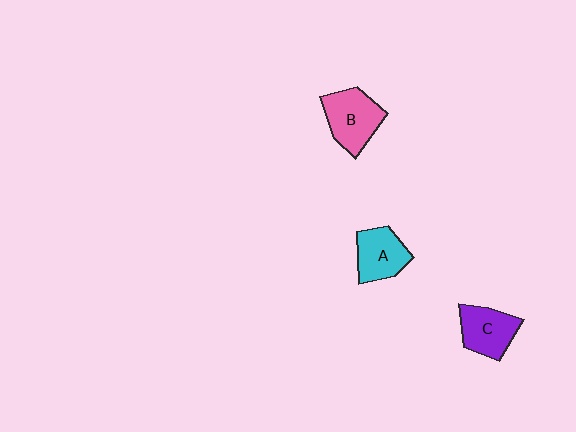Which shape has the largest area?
Shape B (pink).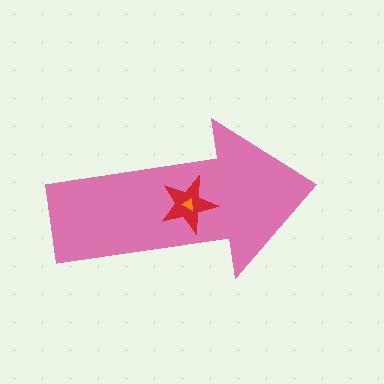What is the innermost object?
The orange triangle.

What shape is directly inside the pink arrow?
The red star.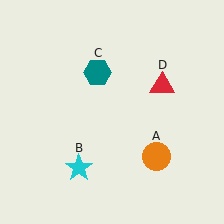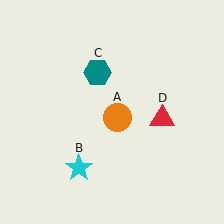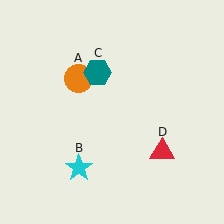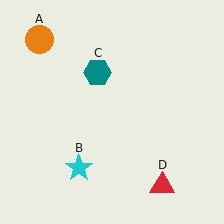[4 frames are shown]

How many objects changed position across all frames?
2 objects changed position: orange circle (object A), red triangle (object D).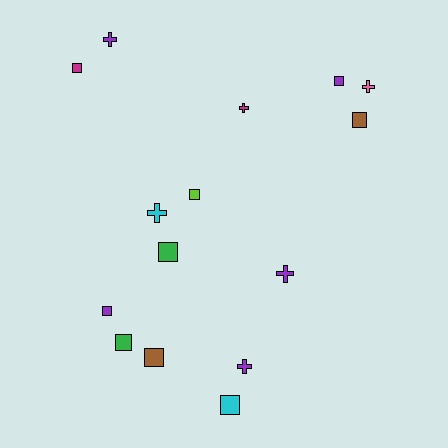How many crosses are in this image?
There are 6 crosses.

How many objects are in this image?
There are 15 objects.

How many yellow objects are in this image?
There are no yellow objects.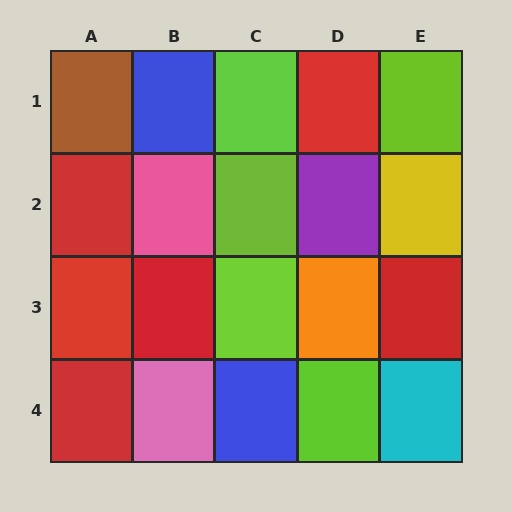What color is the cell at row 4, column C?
Blue.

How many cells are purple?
1 cell is purple.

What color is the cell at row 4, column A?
Red.